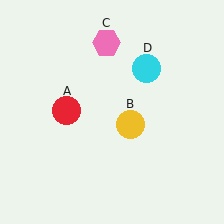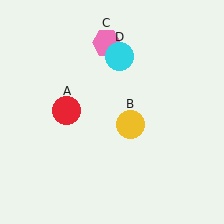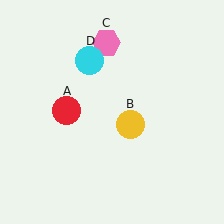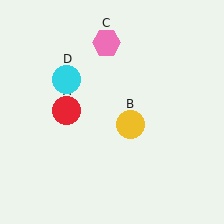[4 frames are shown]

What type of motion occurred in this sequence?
The cyan circle (object D) rotated counterclockwise around the center of the scene.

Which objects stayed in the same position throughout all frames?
Red circle (object A) and yellow circle (object B) and pink hexagon (object C) remained stationary.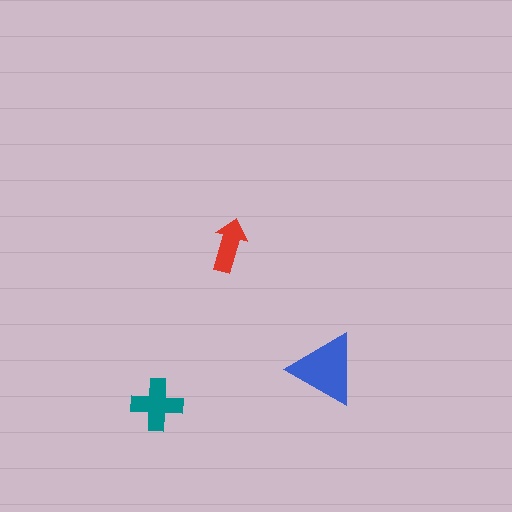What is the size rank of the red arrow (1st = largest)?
3rd.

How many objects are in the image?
There are 3 objects in the image.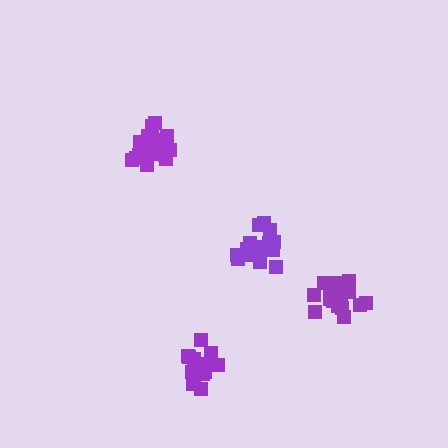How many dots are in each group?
Group 1: 21 dots, Group 2: 16 dots, Group 3: 17 dots, Group 4: 18 dots (72 total).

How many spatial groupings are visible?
There are 4 spatial groupings.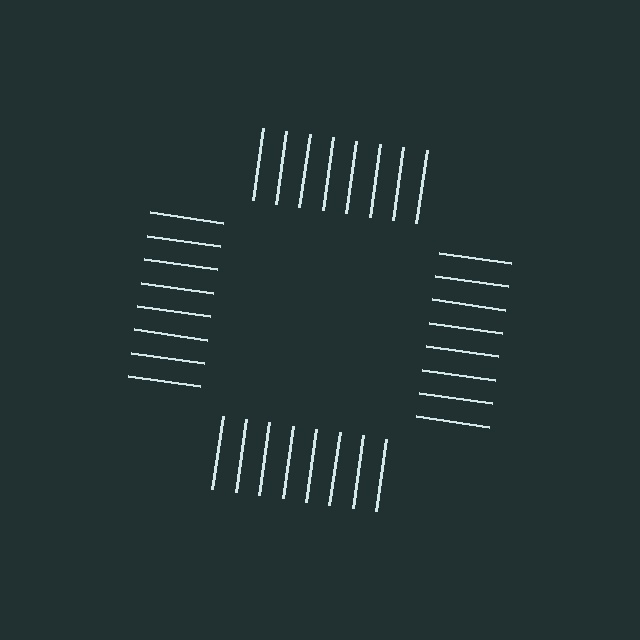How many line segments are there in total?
32 — 8 along each of the 4 edges.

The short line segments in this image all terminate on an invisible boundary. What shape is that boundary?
An illusory square — the line segments terminate on its edges but no continuous stroke is drawn.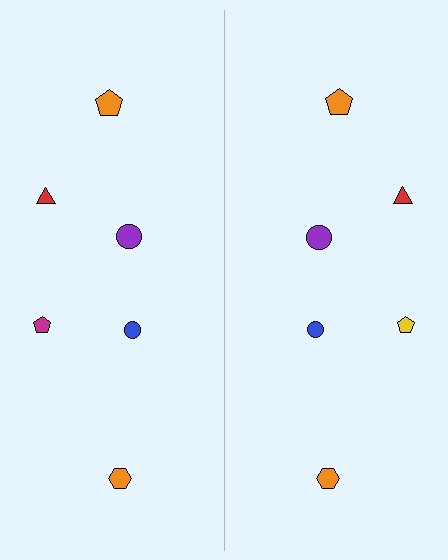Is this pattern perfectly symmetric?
No, the pattern is not perfectly symmetric. The yellow pentagon on the right side breaks the symmetry — its mirror counterpart is magenta.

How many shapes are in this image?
There are 12 shapes in this image.